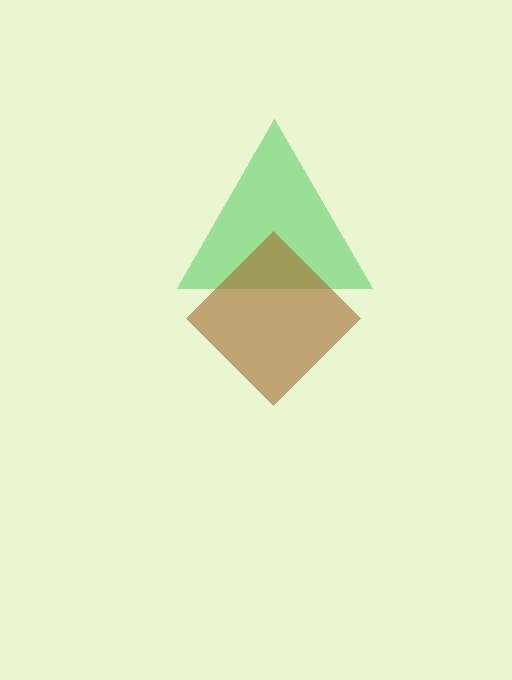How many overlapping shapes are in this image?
There are 2 overlapping shapes in the image.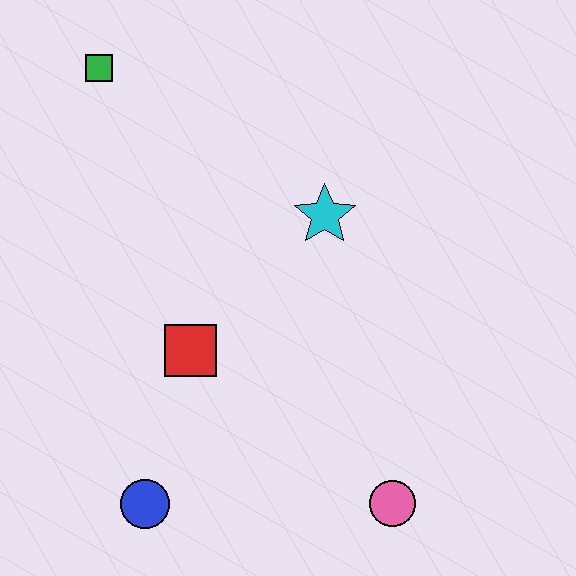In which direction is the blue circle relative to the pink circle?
The blue circle is to the left of the pink circle.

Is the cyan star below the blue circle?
No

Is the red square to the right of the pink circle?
No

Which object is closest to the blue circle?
The red square is closest to the blue circle.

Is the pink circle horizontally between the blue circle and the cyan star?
No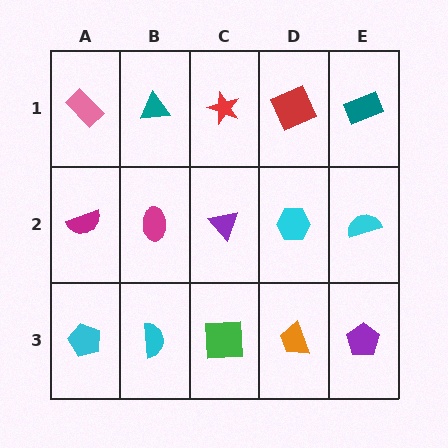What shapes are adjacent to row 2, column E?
A teal rectangle (row 1, column E), a purple pentagon (row 3, column E), a cyan hexagon (row 2, column D).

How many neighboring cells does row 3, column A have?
2.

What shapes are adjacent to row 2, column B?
A teal triangle (row 1, column B), a cyan semicircle (row 3, column B), a magenta semicircle (row 2, column A), a purple triangle (row 2, column C).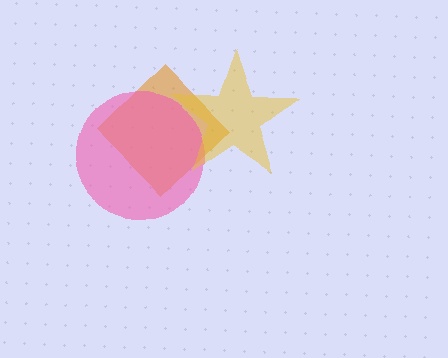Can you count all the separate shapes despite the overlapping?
Yes, there are 3 separate shapes.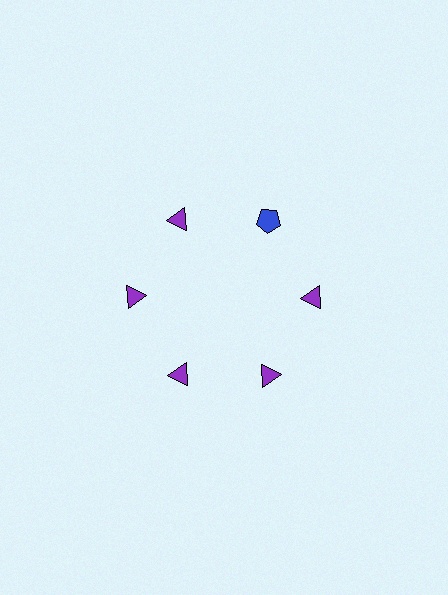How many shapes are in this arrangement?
There are 6 shapes arranged in a ring pattern.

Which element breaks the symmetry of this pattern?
The blue pentagon at roughly the 1 o'clock position breaks the symmetry. All other shapes are purple triangles.